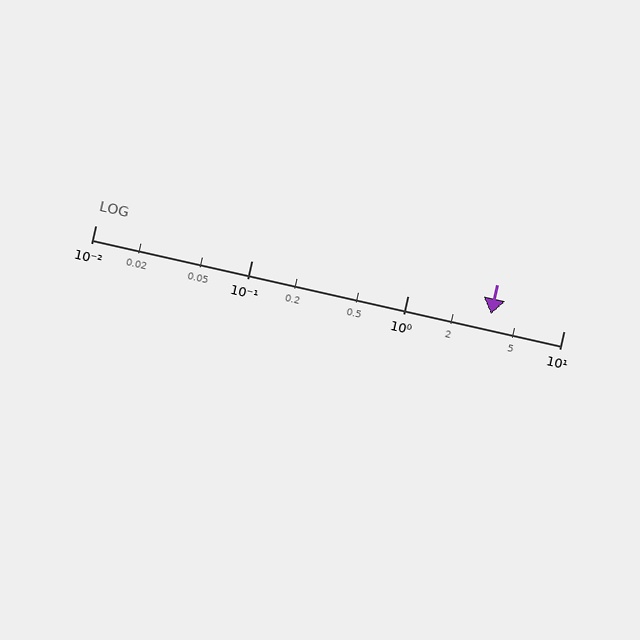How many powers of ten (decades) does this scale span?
The scale spans 3 decades, from 0.01 to 10.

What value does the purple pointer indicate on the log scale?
The pointer indicates approximately 3.4.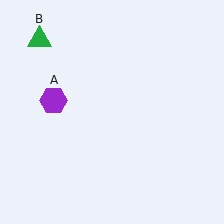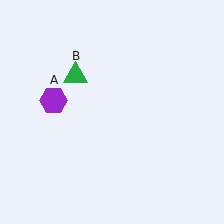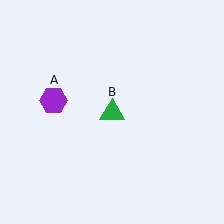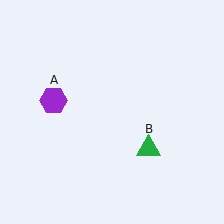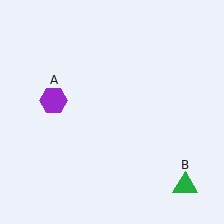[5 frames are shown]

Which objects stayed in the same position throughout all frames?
Purple hexagon (object A) remained stationary.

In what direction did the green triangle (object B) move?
The green triangle (object B) moved down and to the right.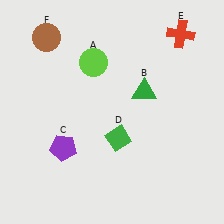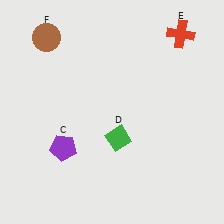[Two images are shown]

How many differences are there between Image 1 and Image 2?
There are 2 differences between the two images.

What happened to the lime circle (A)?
The lime circle (A) was removed in Image 2. It was in the top-left area of Image 1.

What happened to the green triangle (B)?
The green triangle (B) was removed in Image 2. It was in the top-right area of Image 1.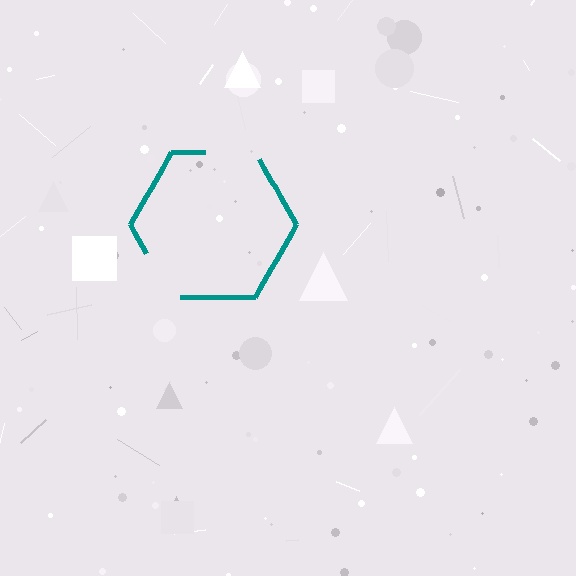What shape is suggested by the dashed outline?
The dashed outline suggests a hexagon.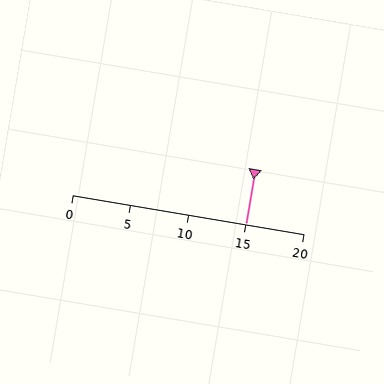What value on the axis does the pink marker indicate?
The marker indicates approximately 15.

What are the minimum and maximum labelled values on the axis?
The axis runs from 0 to 20.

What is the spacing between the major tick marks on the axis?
The major ticks are spaced 5 apart.